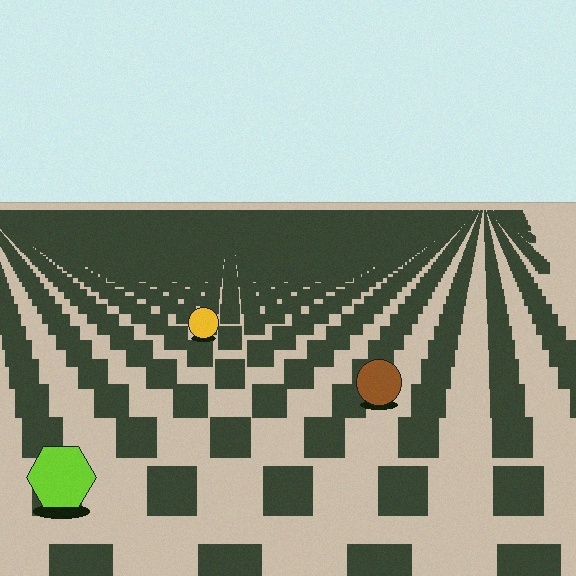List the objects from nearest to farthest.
From nearest to farthest: the lime hexagon, the brown circle, the yellow circle.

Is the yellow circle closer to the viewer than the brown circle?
No. The brown circle is closer — you can tell from the texture gradient: the ground texture is coarser near it.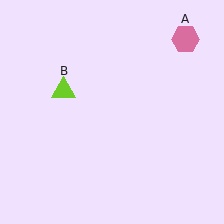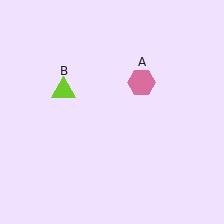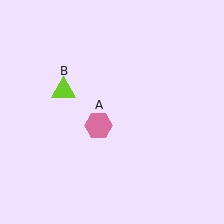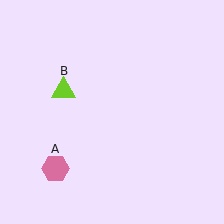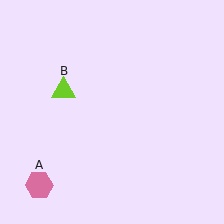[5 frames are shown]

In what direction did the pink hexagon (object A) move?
The pink hexagon (object A) moved down and to the left.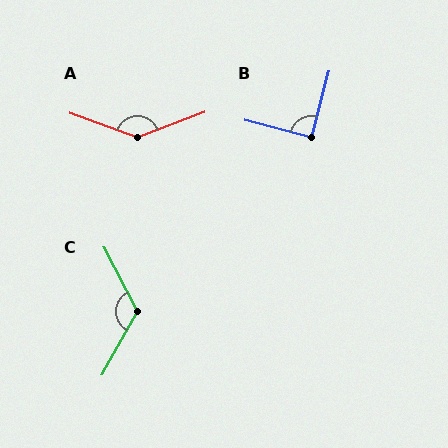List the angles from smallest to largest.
B (90°), C (124°), A (139°).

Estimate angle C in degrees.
Approximately 124 degrees.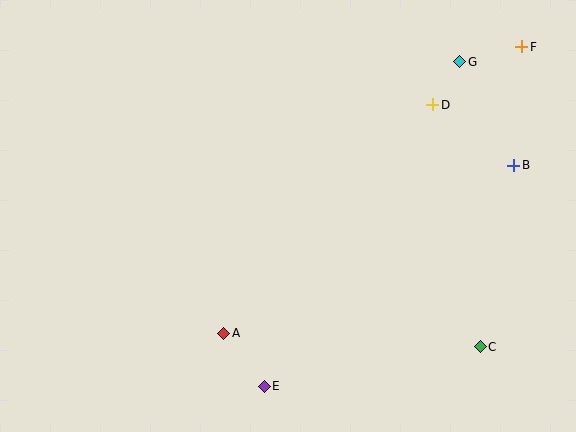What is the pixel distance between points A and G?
The distance between A and G is 360 pixels.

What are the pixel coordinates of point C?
Point C is at (480, 347).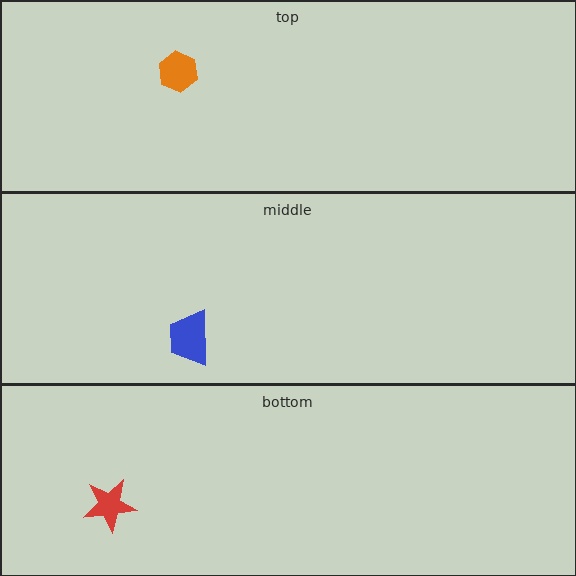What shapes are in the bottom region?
The red star.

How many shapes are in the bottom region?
1.